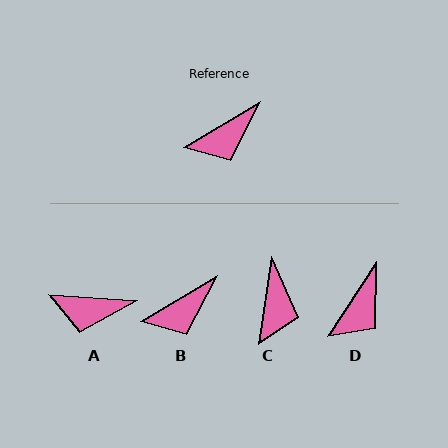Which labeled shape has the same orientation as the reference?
B.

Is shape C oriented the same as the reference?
No, it is off by about 51 degrees.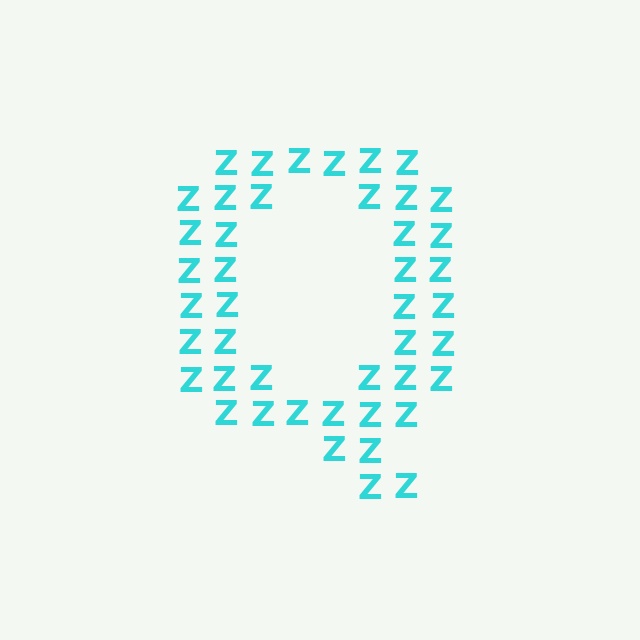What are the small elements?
The small elements are letter Z's.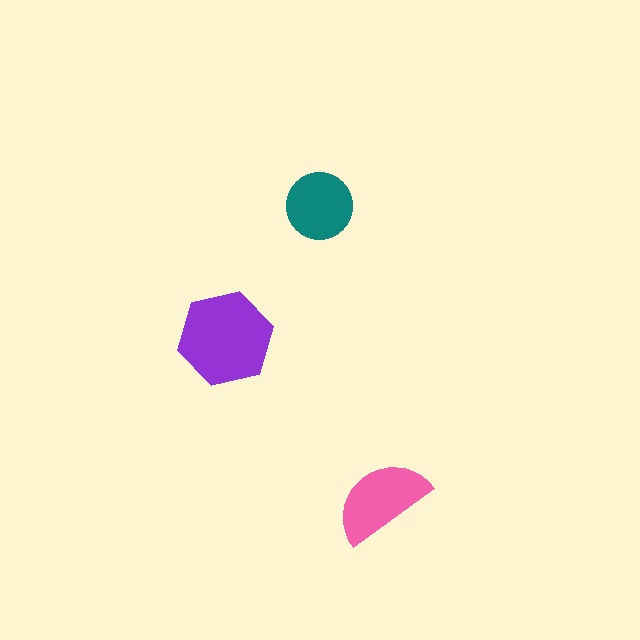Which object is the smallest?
The teal circle.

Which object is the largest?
The purple hexagon.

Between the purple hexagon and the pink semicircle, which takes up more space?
The purple hexagon.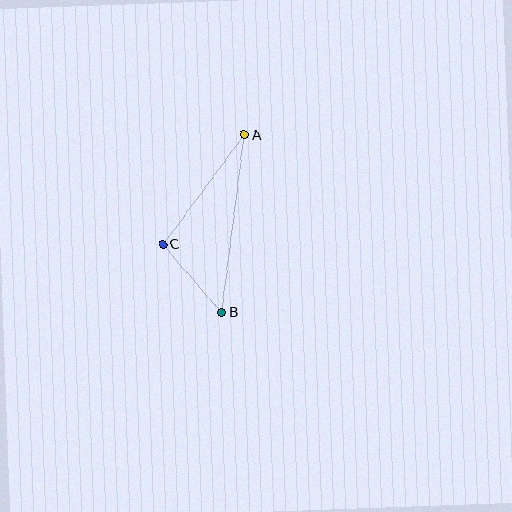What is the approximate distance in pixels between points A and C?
The distance between A and C is approximately 137 pixels.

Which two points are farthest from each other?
Points A and B are farthest from each other.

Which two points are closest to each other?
Points B and C are closest to each other.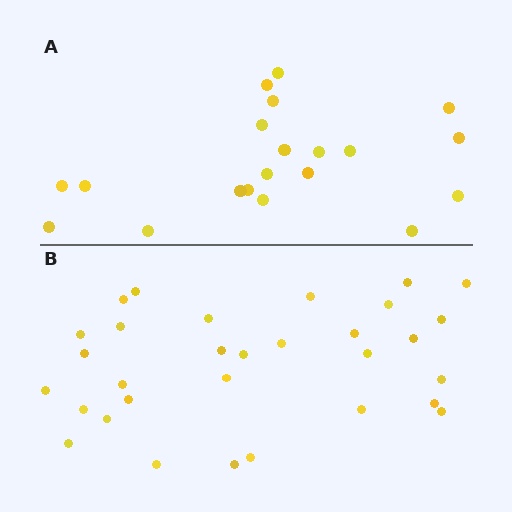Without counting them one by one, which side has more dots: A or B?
Region B (the bottom region) has more dots.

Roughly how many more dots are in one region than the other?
Region B has roughly 12 or so more dots than region A.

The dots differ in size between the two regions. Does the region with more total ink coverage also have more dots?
No. Region A has more total ink coverage because its dots are larger, but region B actually contains more individual dots. Total area can be misleading — the number of items is what matters here.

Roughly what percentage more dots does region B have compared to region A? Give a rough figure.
About 55% more.